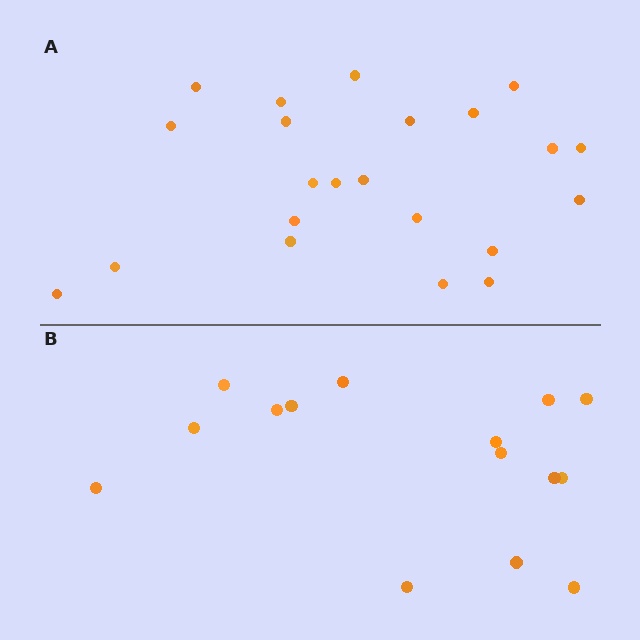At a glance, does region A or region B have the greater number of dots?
Region A (the top region) has more dots.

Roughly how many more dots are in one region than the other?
Region A has roughly 8 or so more dots than region B.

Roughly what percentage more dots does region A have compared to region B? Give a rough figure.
About 45% more.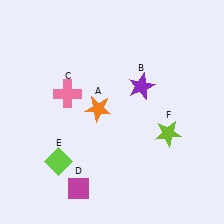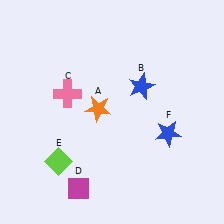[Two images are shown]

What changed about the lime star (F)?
In Image 1, F is lime. In Image 2, it changed to blue.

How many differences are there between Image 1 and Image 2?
There are 2 differences between the two images.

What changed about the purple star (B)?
In Image 1, B is purple. In Image 2, it changed to blue.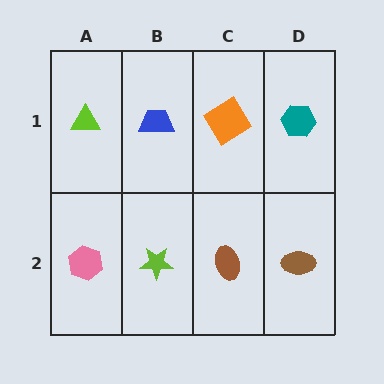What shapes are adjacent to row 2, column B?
A blue trapezoid (row 1, column B), a pink hexagon (row 2, column A), a brown ellipse (row 2, column C).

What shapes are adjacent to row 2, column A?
A lime triangle (row 1, column A), a lime star (row 2, column B).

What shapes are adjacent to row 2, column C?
An orange diamond (row 1, column C), a lime star (row 2, column B), a brown ellipse (row 2, column D).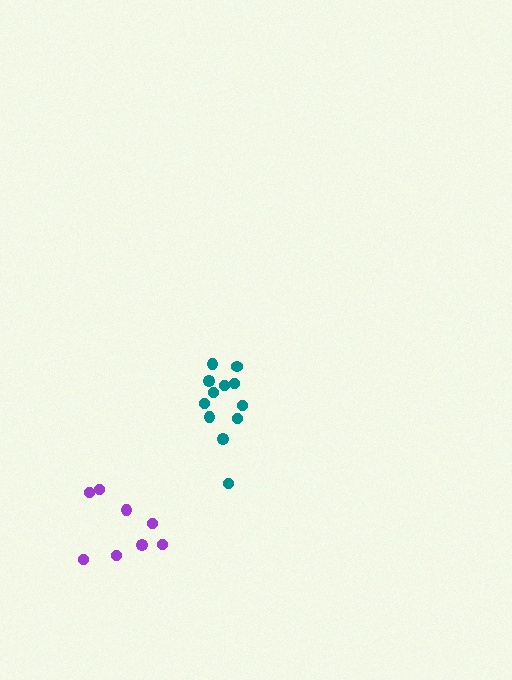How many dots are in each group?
Group 1: 8 dots, Group 2: 12 dots (20 total).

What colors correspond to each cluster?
The clusters are colored: purple, teal.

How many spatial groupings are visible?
There are 2 spatial groupings.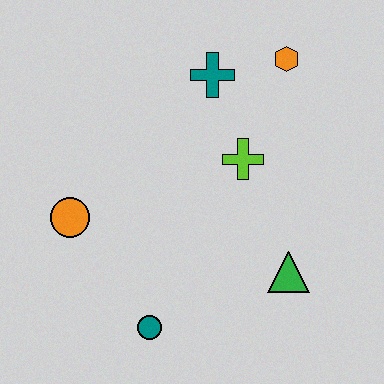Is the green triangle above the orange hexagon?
No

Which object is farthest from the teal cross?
The teal circle is farthest from the teal cross.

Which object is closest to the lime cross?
The teal cross is closest to the lime cross.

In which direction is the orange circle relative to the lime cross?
The orange circle is to the left of the lime cross.